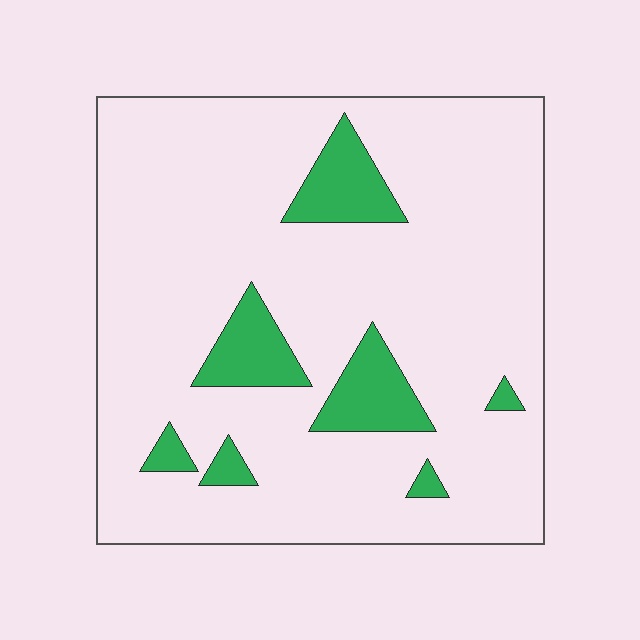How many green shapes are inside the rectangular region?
7.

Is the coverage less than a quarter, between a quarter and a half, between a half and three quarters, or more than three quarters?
Less than a quarter.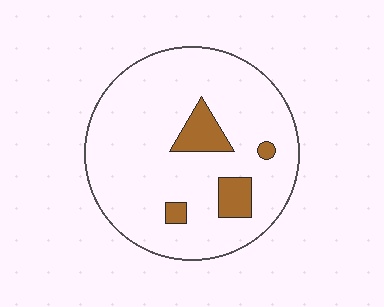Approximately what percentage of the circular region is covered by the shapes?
Approximately 10%.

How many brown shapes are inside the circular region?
4.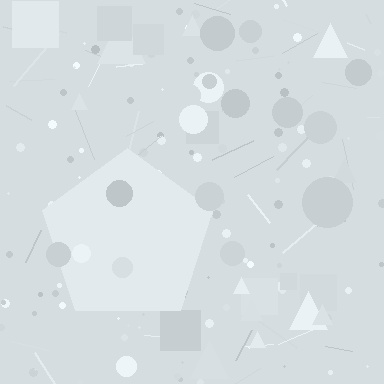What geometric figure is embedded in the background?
A pentagon is embedded in the background.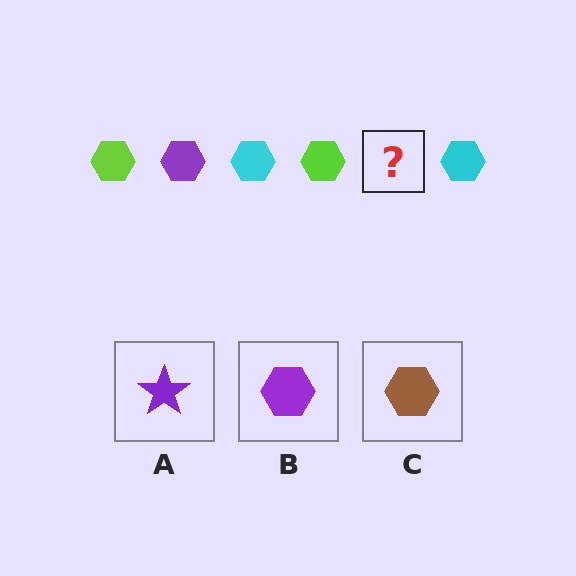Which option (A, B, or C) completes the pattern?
B.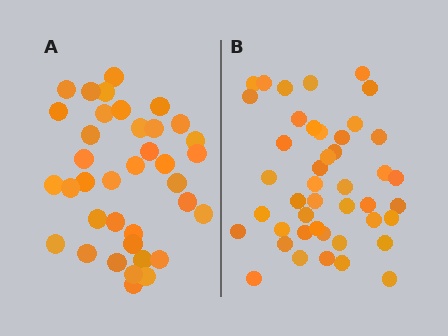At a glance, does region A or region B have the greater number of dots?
Region B (the right region) has more dots.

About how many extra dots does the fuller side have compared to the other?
Region B has roughly 8 or so more dots than region A.